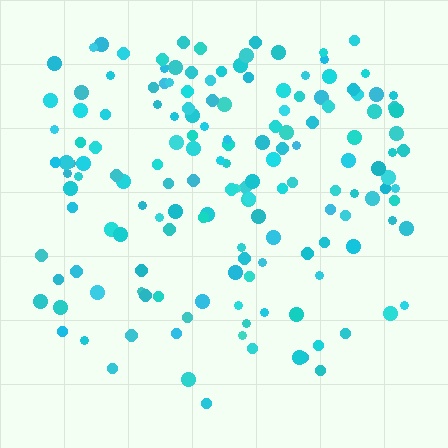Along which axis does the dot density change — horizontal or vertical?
Vertical.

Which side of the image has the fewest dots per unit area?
The bottom.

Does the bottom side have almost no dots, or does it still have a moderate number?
Still a moderate number, just noticeably fewer than the top.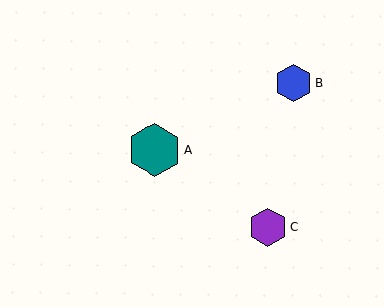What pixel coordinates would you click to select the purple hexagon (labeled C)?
Click at (268, 227) to select the purple hexagon C.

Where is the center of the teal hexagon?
The center of the teal hexagon is at (155, 150).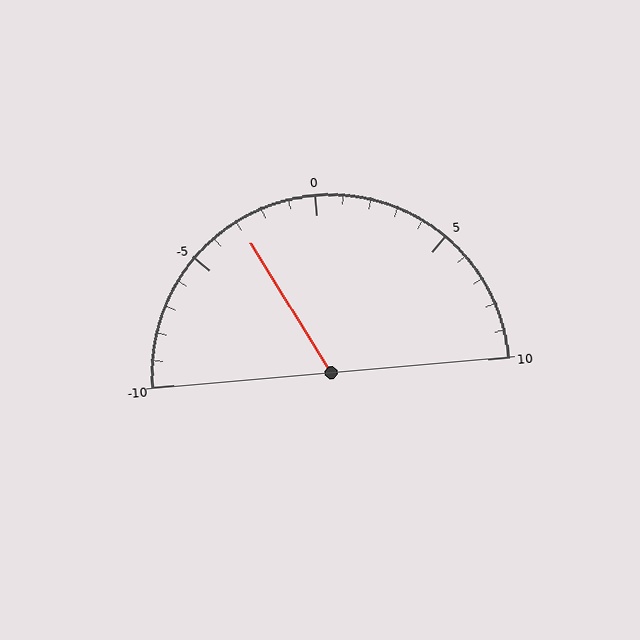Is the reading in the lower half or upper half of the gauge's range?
The reading is in the lower half of the range (-10 to 10).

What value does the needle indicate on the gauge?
The needle indicates approximately -3.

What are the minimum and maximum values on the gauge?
The gauge ranges from -10 to 10.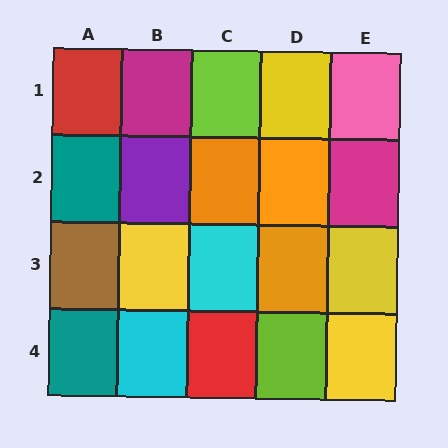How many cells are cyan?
2 cells are cyan.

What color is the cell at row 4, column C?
Red.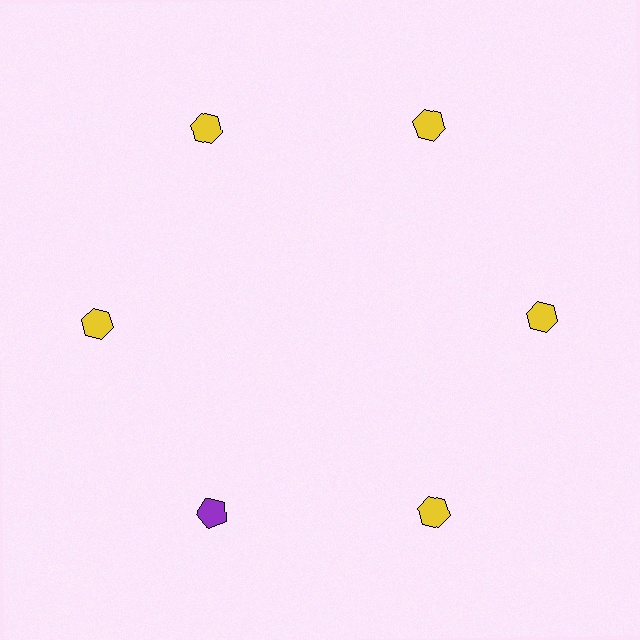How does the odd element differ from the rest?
It differs in both color (purple instead of yellow) and shape (pentagon instead of hexagon).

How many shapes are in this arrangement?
There are 6 shapes arranged in a ring pattern.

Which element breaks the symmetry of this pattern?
The purple pentagon at roughly the 7 o'clock position breaks the symmetry. All other shapes are yellow hexagons.